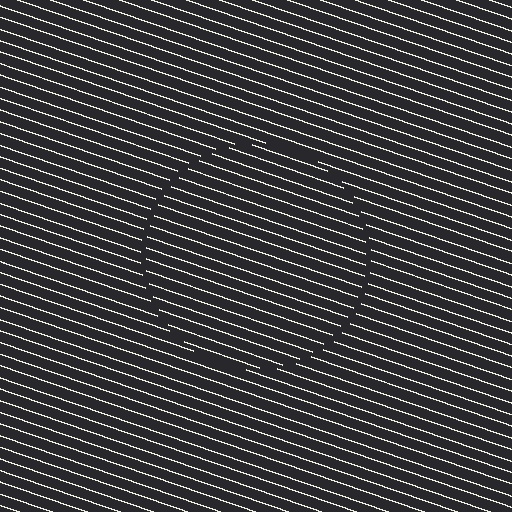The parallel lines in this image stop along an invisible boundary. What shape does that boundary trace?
An illusory circle. The interior of the shape contains the same grating, shifted by half a period — the contour is defined by the phase discontinuity where line-ends from the inner and outer gratings abut.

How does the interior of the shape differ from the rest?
The interior of the shape contains the same grating, shifted by half a period — the contour is defined by the phase discontinuity where line-ends from the inner and outer gratings abut.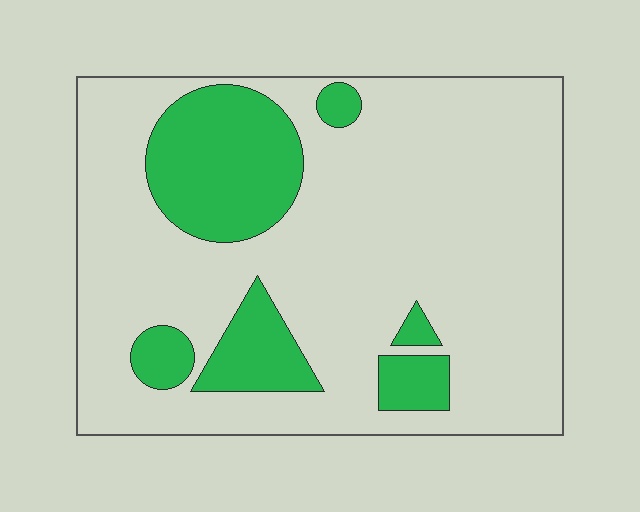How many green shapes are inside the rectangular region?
6.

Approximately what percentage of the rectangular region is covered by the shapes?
Approximately 20%.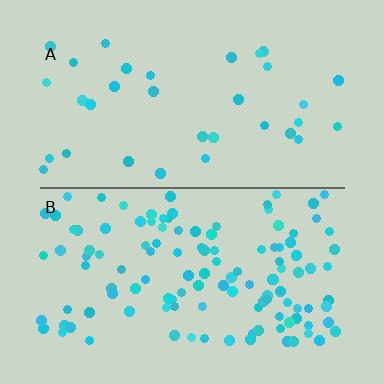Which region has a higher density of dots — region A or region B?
B (the bottom).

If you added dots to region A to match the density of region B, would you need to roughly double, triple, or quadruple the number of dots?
Approximately triple.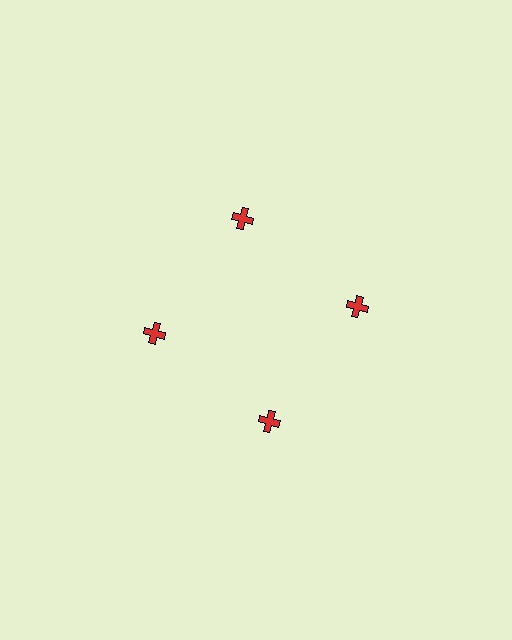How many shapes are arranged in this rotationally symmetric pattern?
There are 4 shapes, arranged in 4 groups of 1.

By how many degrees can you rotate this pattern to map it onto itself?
The pattern maps onto itself every 90 degrees of rotation.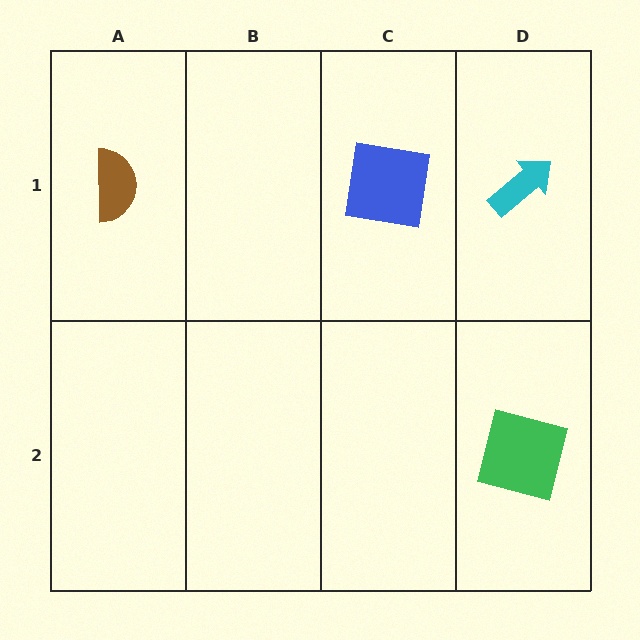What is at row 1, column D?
A cyan arrow.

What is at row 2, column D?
A green square.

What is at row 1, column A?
A brown semicircle.